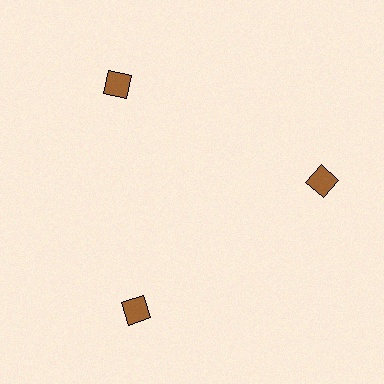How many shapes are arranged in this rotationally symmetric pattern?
There are 3 shapes, arranged in 3 groups of 1.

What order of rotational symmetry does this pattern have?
This pattern has 3-fold rotational symmetry.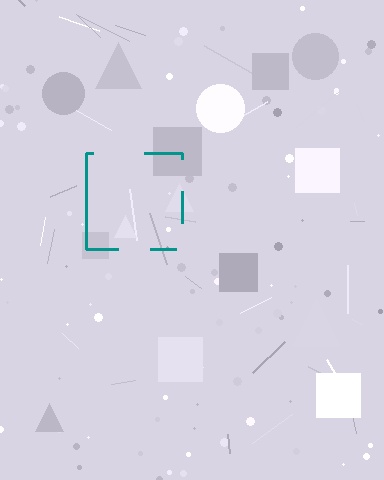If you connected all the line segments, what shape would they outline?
They would outline a square.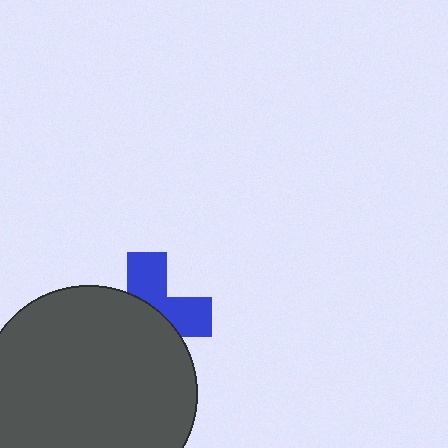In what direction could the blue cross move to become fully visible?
The blue cross could move up. That would shift it out from behind the dark gray circle entirely.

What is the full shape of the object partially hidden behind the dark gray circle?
The partially hidden object is a blue cross.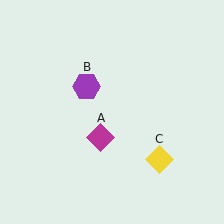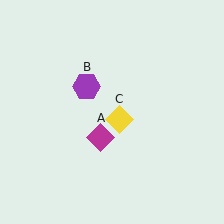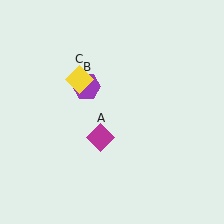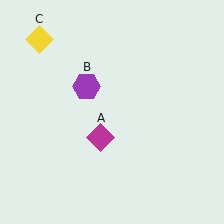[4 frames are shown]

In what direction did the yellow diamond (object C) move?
The yellow diamond (object C) moved up and to the left.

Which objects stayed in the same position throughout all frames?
Magenta diamond (object A) and purple hexagon (object B) remained stationary.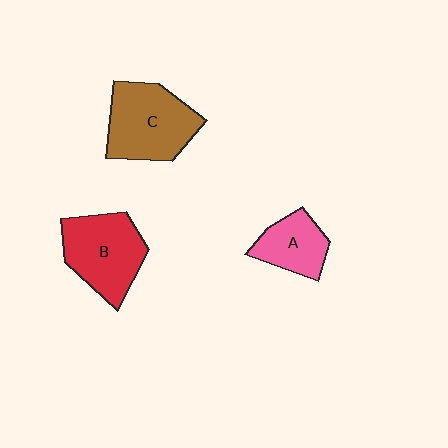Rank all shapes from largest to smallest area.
From largest to smallest: C (brown), B (red), A (pink).